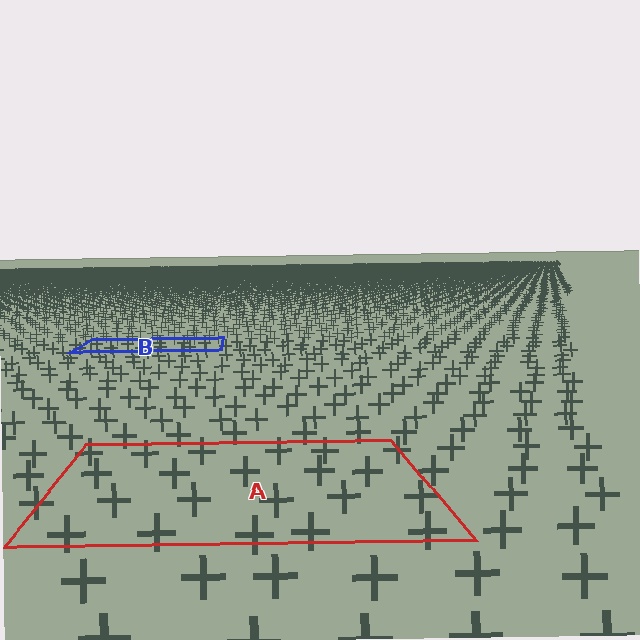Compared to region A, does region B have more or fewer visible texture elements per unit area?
Region B has more texture elements per unit area — they are packed more densely because it is farther away.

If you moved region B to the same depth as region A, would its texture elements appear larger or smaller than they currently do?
They would appear larger. At a closer depth, the same texture elements are projected at a bigger on-screen size.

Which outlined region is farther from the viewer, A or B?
Region B is farther from the viewer — the texture elements inside it appear smaller and more densely packed.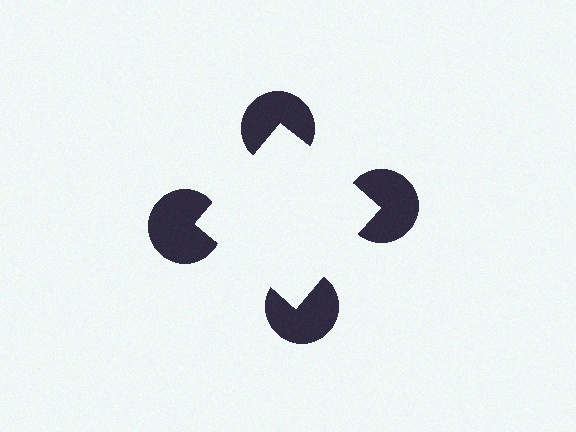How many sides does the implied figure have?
4 sides.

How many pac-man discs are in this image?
There are 4 — one at each vertex of the illusory square.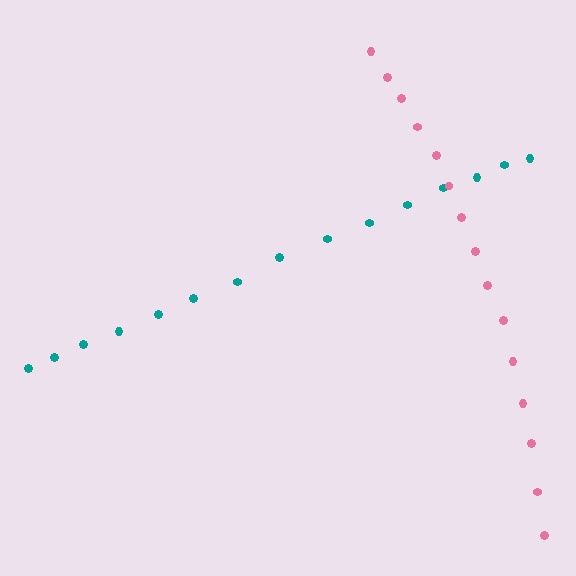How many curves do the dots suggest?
There are 2 distinct paths.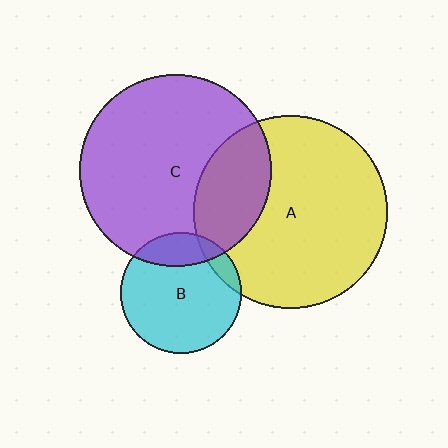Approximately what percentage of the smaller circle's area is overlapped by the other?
Approximately 10%.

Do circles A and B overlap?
Yes.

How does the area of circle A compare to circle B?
Approximately 2.5 times.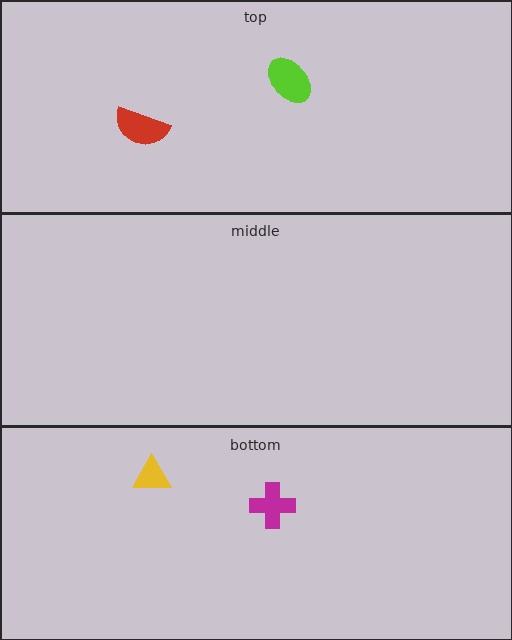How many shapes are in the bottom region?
2.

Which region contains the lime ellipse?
The top region.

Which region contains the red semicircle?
The top region.